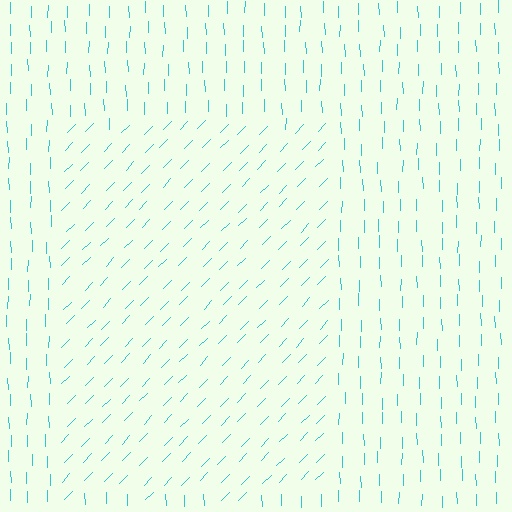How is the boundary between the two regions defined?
The boundary is defined purely by a change in line orientation (approximately 45 degrees difference). All lines are the same color and thickness.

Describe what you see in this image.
The image is filled with small cyan line segments. A rectangle region in the image has lines oriented differently from the surrounding lines, creating a visible texture boundary.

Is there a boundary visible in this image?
Yes, there is a texture boundary formed by a change in line orientation.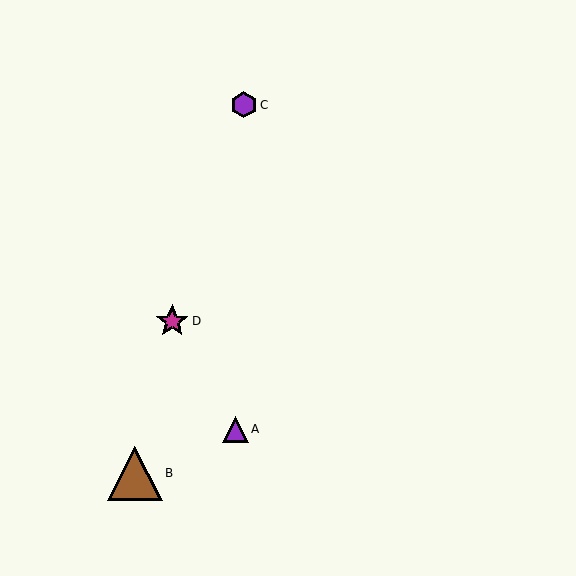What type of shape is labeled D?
Shape D is a magenta star.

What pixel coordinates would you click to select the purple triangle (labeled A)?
Click at (236, 429) to select the purple triangle A.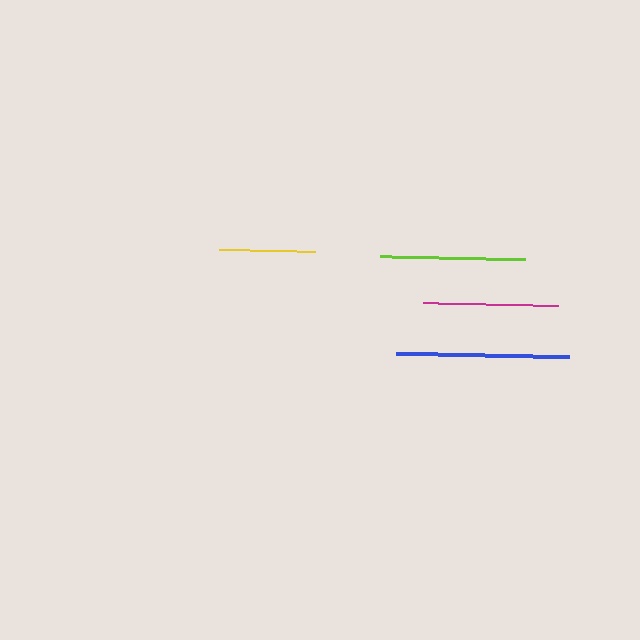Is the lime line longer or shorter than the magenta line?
The lime line is longer than the magenta line.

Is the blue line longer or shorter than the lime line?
The blue line is longer than the lime line.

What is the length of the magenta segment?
The magenta segment is approximately 135 pixels long.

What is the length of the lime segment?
The lime segment is approximately 145 pixels long.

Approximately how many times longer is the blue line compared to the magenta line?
The blue line is approximately 1.3 times the length of the magenta line.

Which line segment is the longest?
The blue line is the longest at approximately 173 pixels.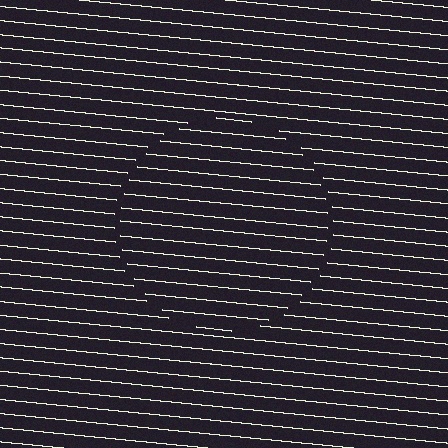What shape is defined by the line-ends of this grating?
An illusory circle. The interior of the shape contains the same grating, shifted by half a period — the contour is defined by the phase discontinuity where line-ends from the inner and outer gratings abut.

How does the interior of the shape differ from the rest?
The interior of the shape contains the same grating, shifted by half a period — the contour is defined by the phase discontinuity where line-ends from the inner and outer gratings abut.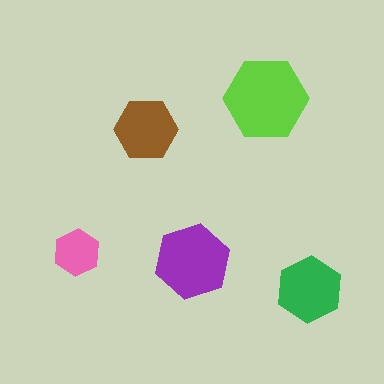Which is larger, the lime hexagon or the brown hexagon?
The lime one.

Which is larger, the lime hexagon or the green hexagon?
The lime one.